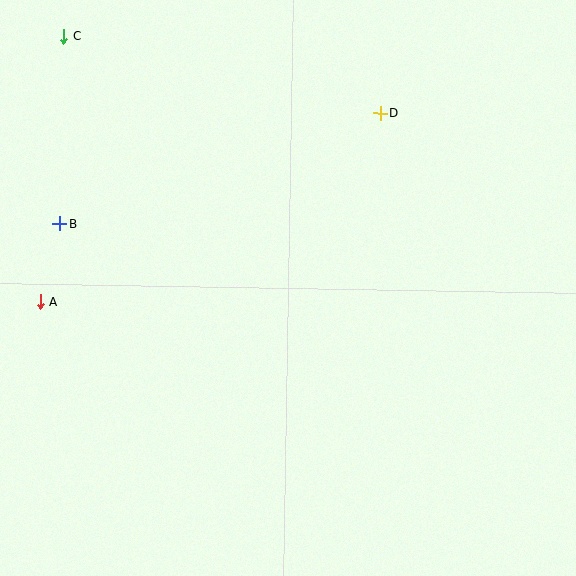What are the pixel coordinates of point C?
Point C is at (64, 36).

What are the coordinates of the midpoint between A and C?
The midpoint between A and C is at (52, 169).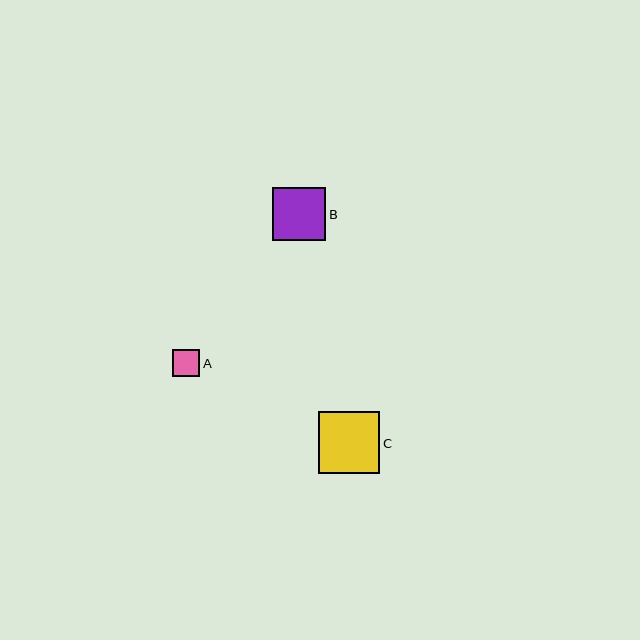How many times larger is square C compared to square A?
Square C is approximately 2.3 times the size of square A.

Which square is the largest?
Square C is the largest with a size of approximately 61 pixels.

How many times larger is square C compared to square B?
Square C is approximately 1.2 times the size of square B.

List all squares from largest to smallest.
From largest to smallest: C, B, A.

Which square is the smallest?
Square A is the smallest with a size of approximately 27 pixels.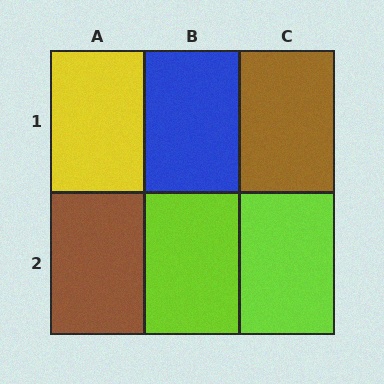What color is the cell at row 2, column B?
Lime.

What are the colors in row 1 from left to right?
Yellow, blue, brown.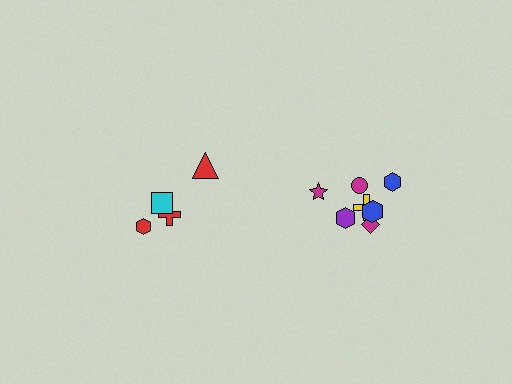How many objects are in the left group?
There are 4 objects.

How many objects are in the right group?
There are 7 objects.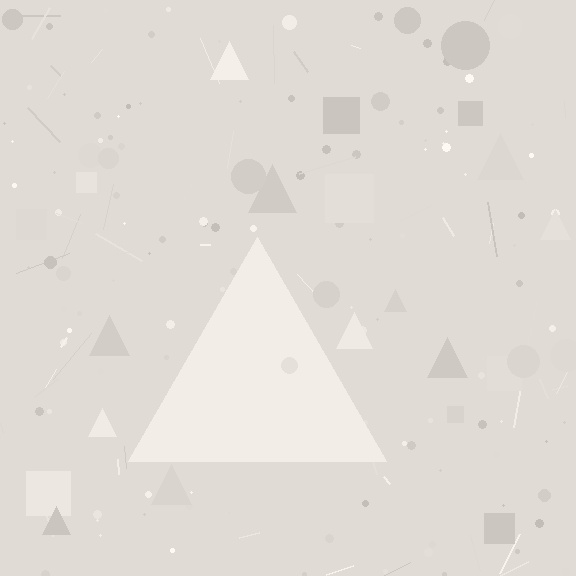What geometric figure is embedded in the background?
A triangle is embedded in the background.